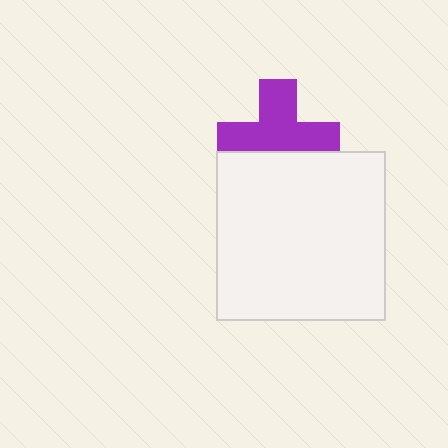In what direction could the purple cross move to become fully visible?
The purple cross could move up. That would shift it out from behind the white square entirely.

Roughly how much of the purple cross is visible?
Most of it is visible (roughly 67%).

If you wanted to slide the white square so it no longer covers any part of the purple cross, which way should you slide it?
Slide it down — that is the most direct way to separate the two shapes.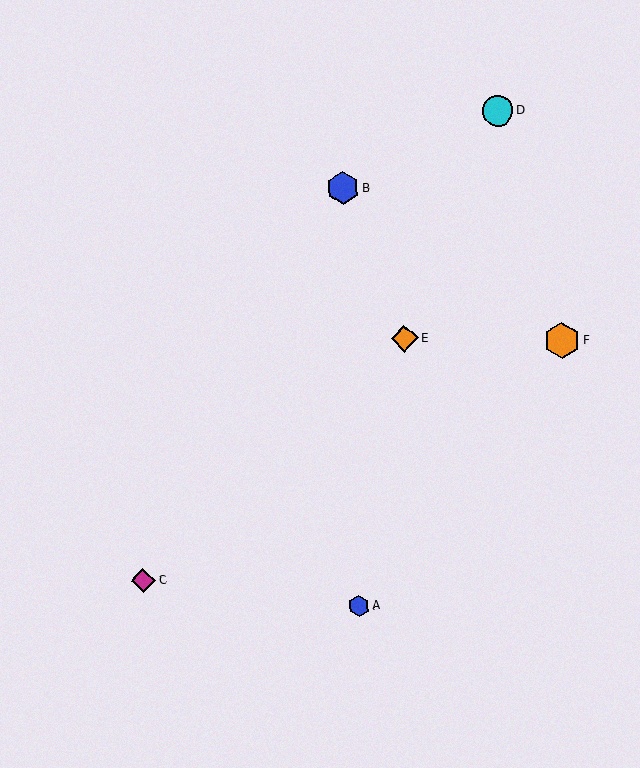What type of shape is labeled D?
Shape D is a cyan circle.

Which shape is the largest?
The orange hexagon (labeled F) is the largest.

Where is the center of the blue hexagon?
The center of the blue hexagon is at (359, 606).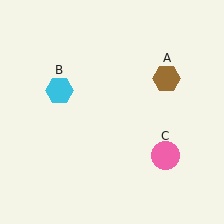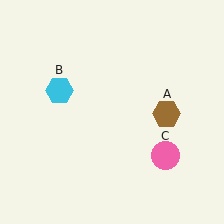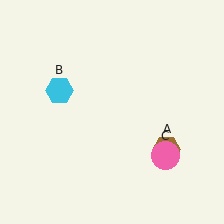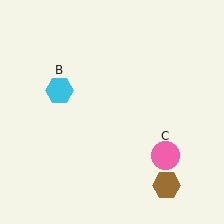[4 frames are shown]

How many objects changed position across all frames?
1 object changed position: brown hexagon (object A).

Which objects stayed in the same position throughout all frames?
Cyan hexagon (object B) and pink circle (object C) remained stationary.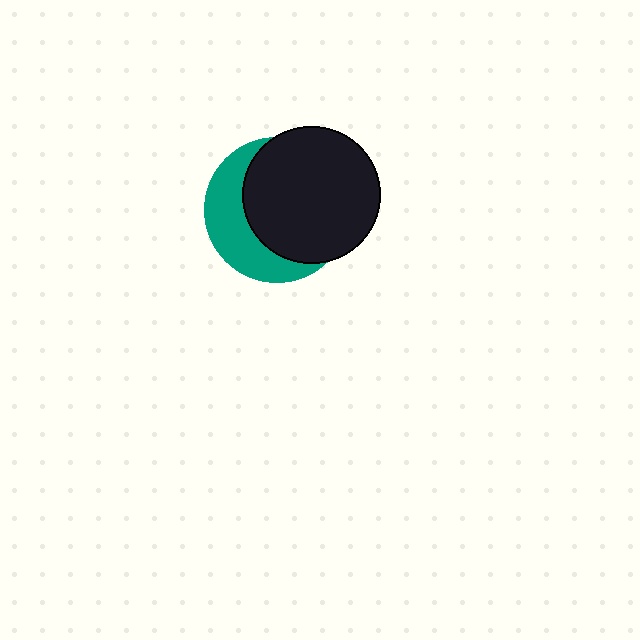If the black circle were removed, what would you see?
You would see the complete teal circle.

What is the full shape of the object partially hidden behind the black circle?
The partially hidden object is a teal circle.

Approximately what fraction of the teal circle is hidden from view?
Roughly 63% of the teal circle is hidden behind the black circle.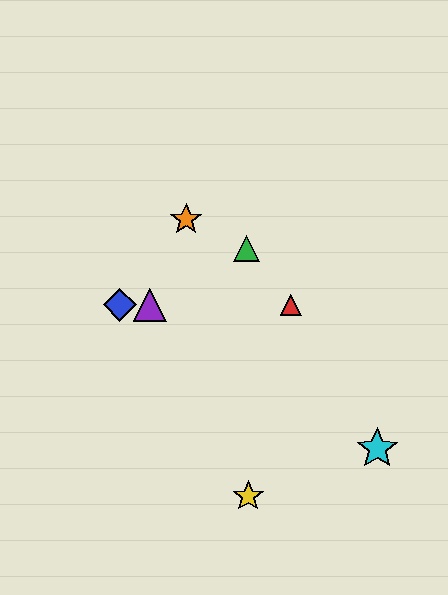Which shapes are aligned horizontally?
The red triangle, the blue diamond, the purple triangle are aligned horizontally.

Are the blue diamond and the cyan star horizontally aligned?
No, the blue diamond is at y≈305 and the cyan star is at y≈449.